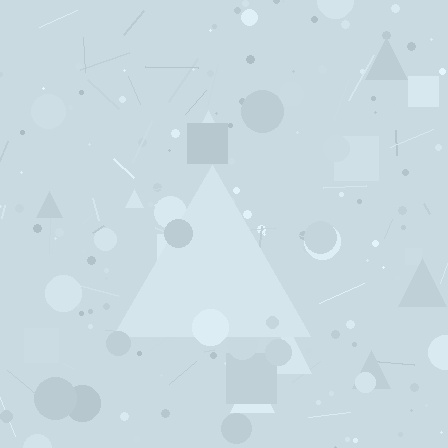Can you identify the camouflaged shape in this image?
The camouflaged shape is a triangle.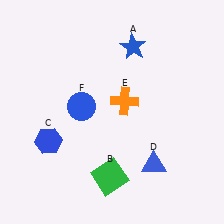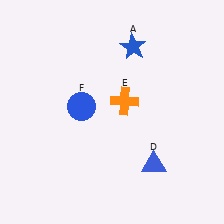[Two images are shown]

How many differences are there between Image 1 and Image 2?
There are 2 differences between the two images.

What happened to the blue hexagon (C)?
The blue hexagon (C) was removed in Image 2. It was in the bottom-left area of Image 1.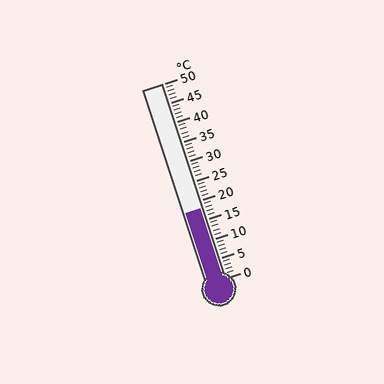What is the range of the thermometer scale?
The thermometer scale ranges from 0°C to 50°C.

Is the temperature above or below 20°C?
The temperature is below 20°C.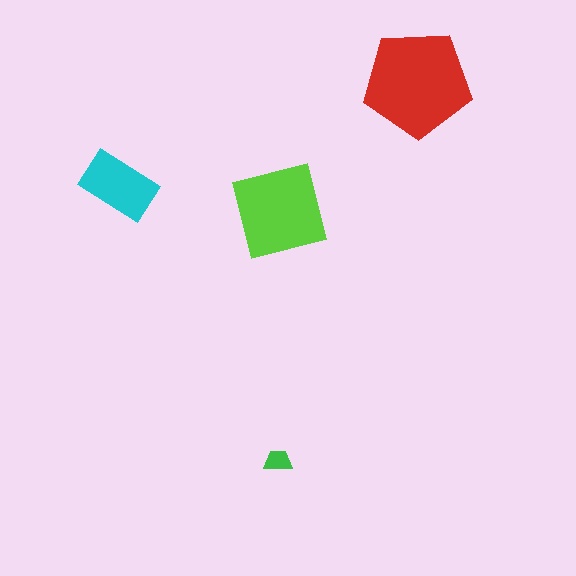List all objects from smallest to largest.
The green trapezoid, the cyan rectangle, the lime square, the red pentagon.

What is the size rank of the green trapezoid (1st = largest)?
4th.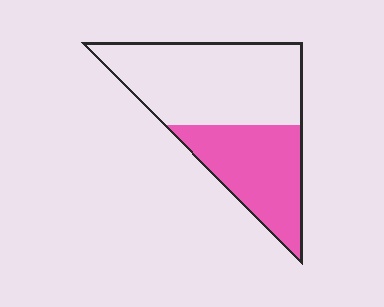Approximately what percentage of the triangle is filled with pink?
Approximately 40%.